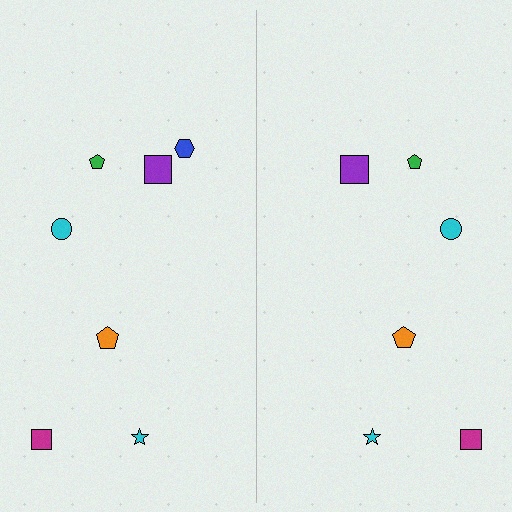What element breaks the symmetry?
A blue hexagon is missing from the right side.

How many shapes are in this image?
There are 13 shapes in this image.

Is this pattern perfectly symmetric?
No, the pattern is not perfectly symmetric. A blue hexagon is missing from the right side.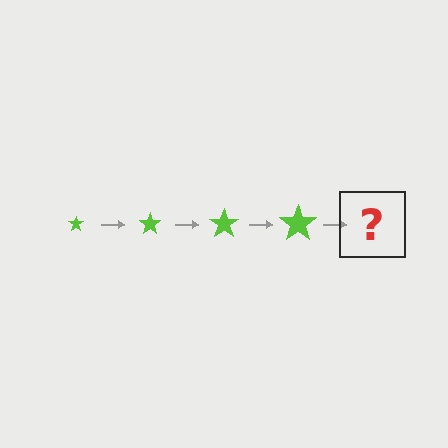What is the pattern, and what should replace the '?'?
The pattern is that the star gets progressively larger each step. The '?' should be a lime star, larger than the previous one.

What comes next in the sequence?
The next element should be a lime star, larger than the previous one.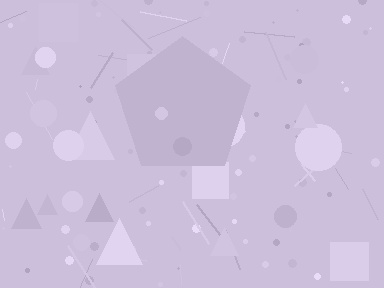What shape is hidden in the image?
A pentagon is hidden in the image.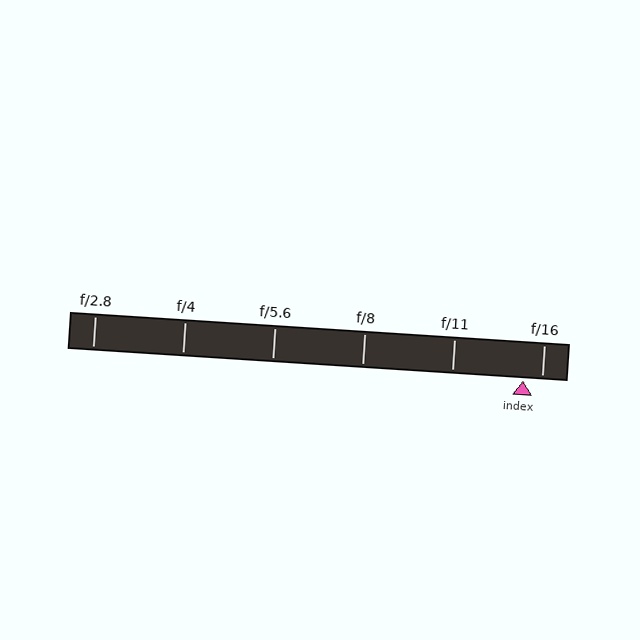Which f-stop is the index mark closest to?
The index mark is closest to f/16.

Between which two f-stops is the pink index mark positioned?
The index mark is between f/11 and f/16.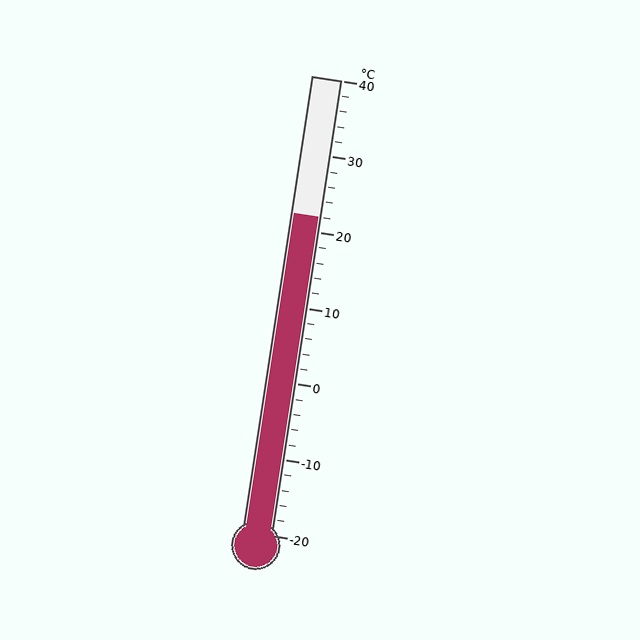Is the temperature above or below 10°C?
The temperature is above 10°C.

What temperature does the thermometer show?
The thermometer shows approximately 22°C.